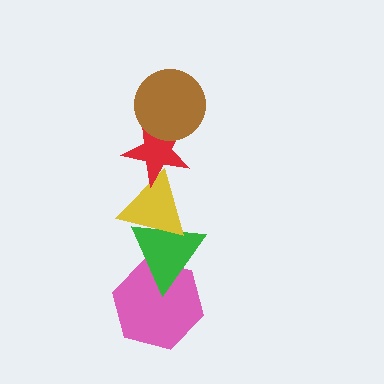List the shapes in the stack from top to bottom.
From top to bottom: the brown circle, the red star, the yellow triangle, the green triangle, the pink hexagon.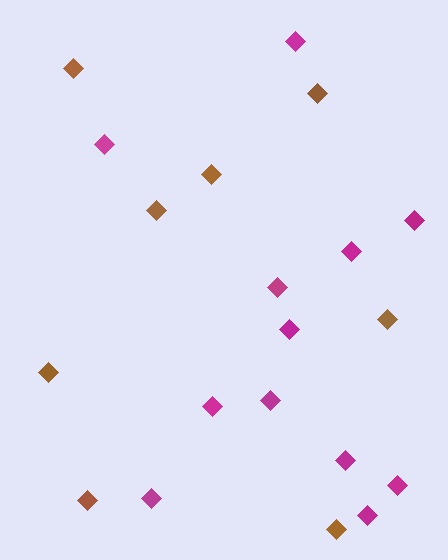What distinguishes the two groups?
There are 2 groups: one group of magenta diamonds (12) and one group of brown diamonds (8).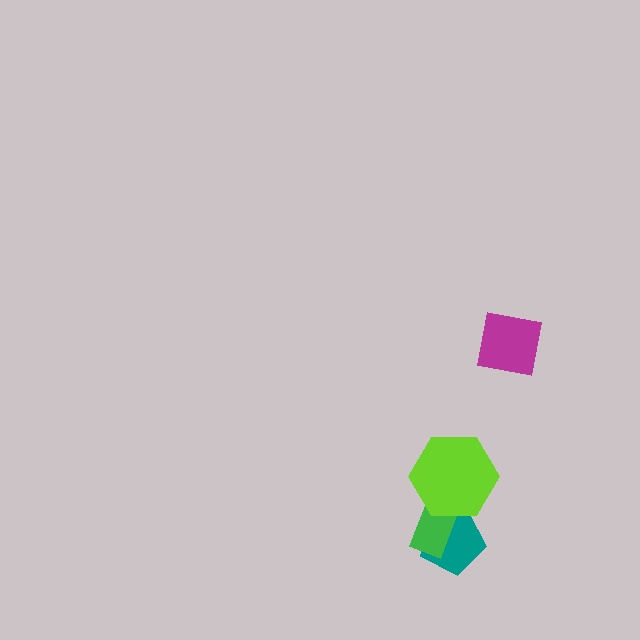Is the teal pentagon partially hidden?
Yes, it is partially covered by another shape.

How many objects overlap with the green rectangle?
2 objects overlap with the green rectangle.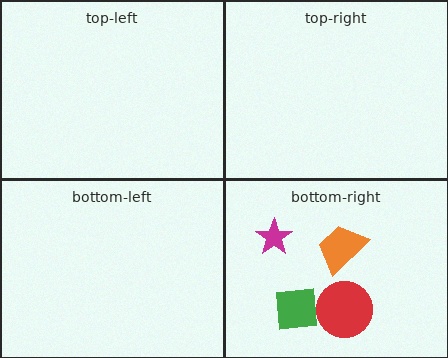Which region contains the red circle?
The bottom-right region.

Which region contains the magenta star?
The bottom-right region.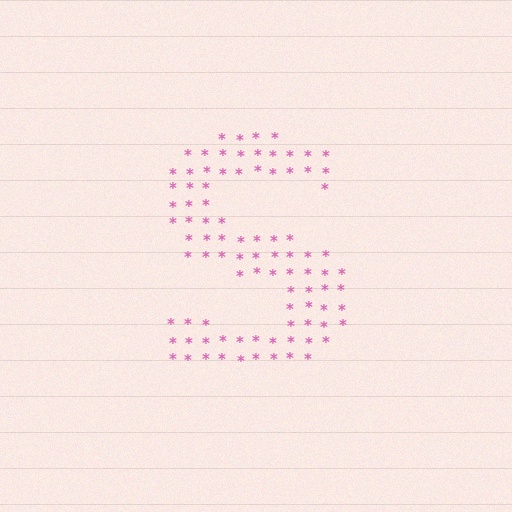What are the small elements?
The small elements are asterisks.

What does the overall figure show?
The overall figure shows the letter S.